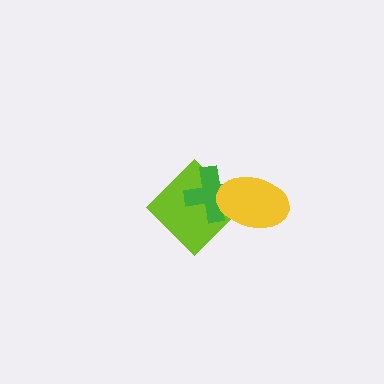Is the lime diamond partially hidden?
Yes, it is partially covered by another shape.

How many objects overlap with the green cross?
2 objects overlap with the green cross.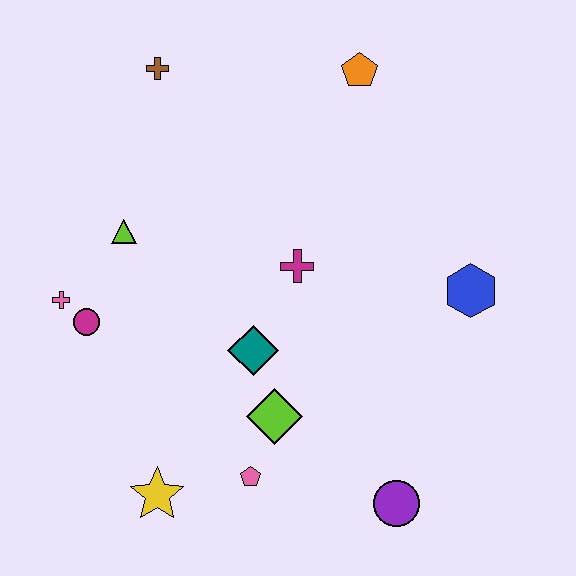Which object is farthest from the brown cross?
The purple circle is farthest from the brown cross.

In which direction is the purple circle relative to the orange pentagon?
The purple circle is below the orange pentagon.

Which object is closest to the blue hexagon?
The magenta cross is closest to the blue hexagon.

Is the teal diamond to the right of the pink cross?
Yes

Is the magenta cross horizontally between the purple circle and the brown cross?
Yes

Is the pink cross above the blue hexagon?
No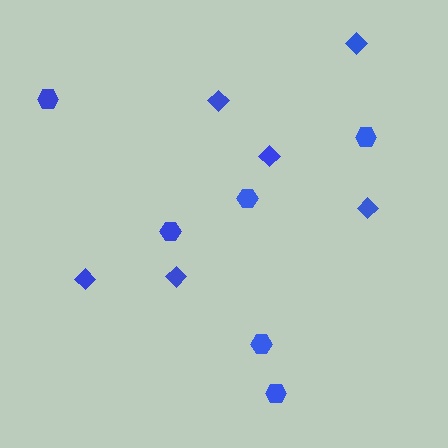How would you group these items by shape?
There are 2 groups: one group of hexagons (6) and one group of diamonds (6).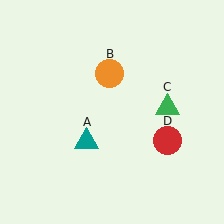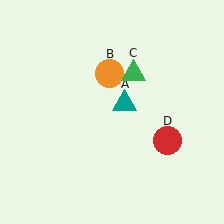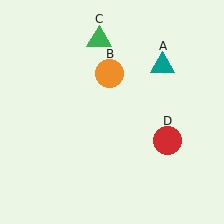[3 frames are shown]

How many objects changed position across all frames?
2 objects changed position: teal triangle (object A), green triangle (object C).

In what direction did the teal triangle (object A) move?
The teal triangle (object A) moved up and to the right.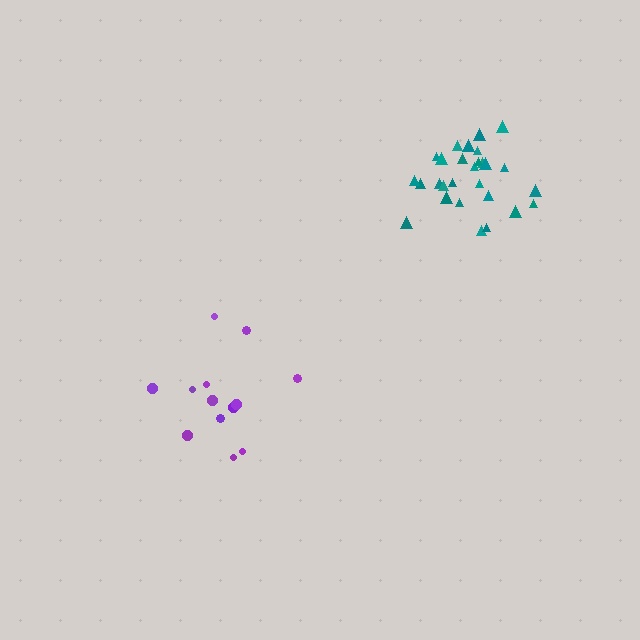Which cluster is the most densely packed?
Teal.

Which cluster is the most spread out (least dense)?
Purple.